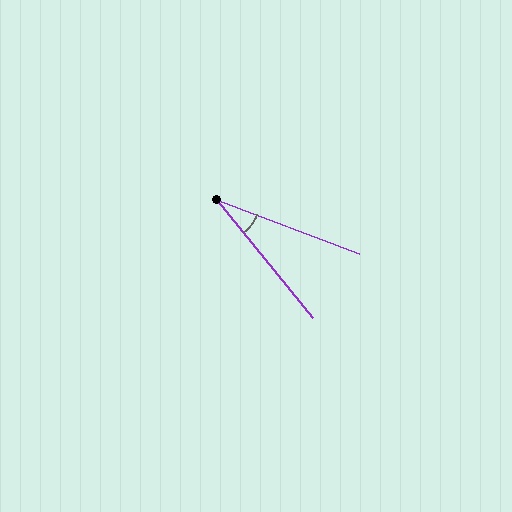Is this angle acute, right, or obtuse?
It is acute.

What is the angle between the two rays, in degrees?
Approximately 30 degrees.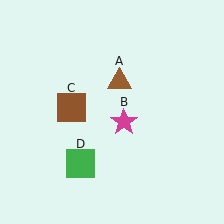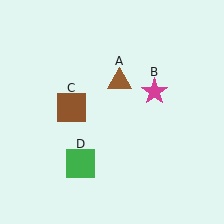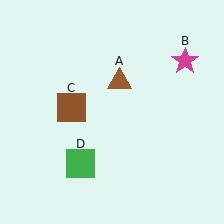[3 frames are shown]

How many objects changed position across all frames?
1 object changed position: magenta star (object B).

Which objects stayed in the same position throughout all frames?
Brown triangle (object A) and brown square (object C) and green square (object D) remained stationary.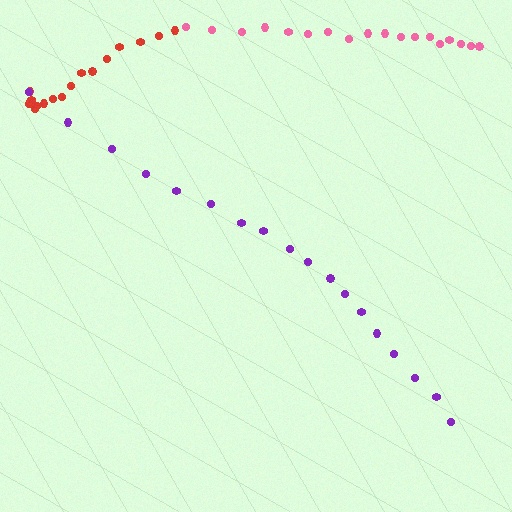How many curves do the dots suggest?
There are 3 distinct paths.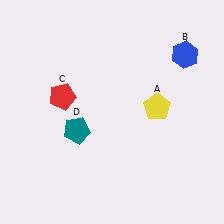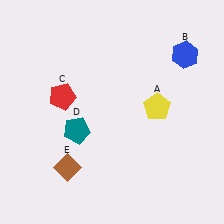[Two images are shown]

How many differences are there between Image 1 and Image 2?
There is 1 difference between the two images.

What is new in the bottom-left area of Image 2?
A brown diamond (E) was added in the bottom-left area of Image 2.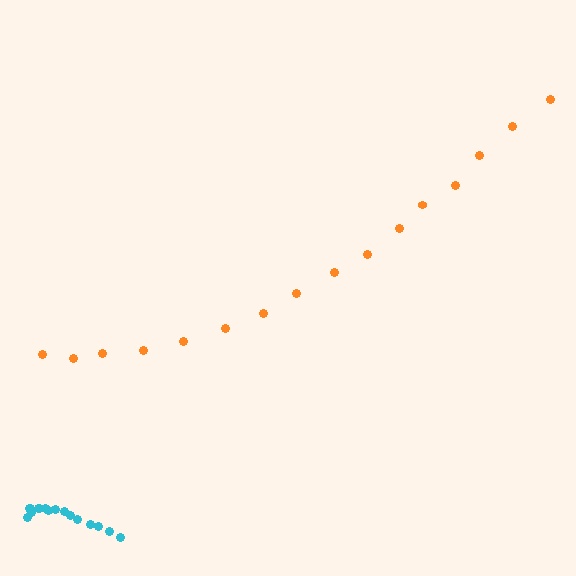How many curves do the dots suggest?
There are 2 distinct paths.